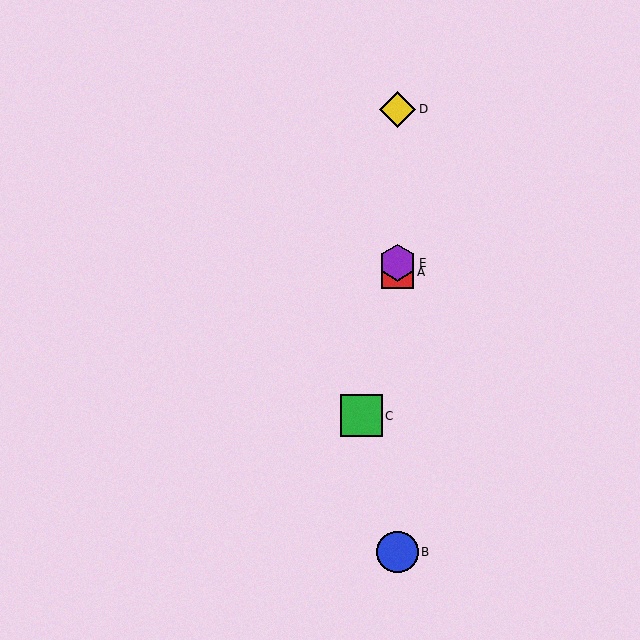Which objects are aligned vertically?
Objects A, B, D, E are aligned vertically.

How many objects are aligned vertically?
4 objects (A, B, D, E) are aligned vertically.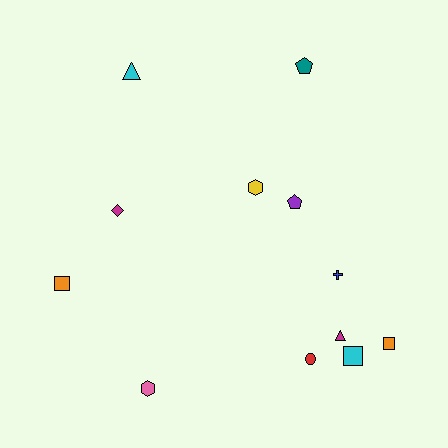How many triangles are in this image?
There are 2 triangles.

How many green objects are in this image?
There are no green objects.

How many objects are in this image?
There are 12 objects.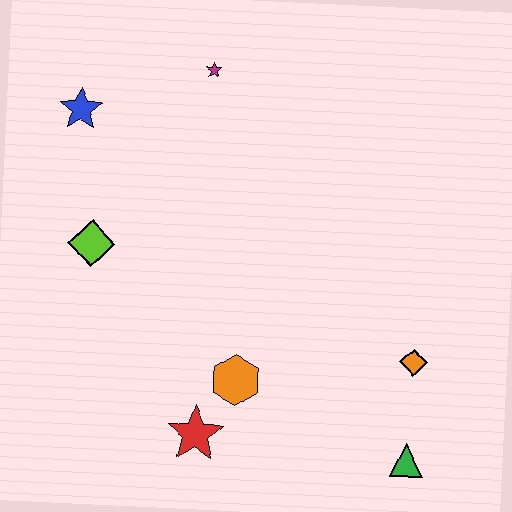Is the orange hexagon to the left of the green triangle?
Yes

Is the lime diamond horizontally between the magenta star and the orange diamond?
No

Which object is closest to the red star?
The orange hexagon is closest to the red star.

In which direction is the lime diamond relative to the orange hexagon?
The lime diamond is to the left of the orange hexagon.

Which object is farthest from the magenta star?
The green triangle is farthest from the magenta star.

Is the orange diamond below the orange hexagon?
No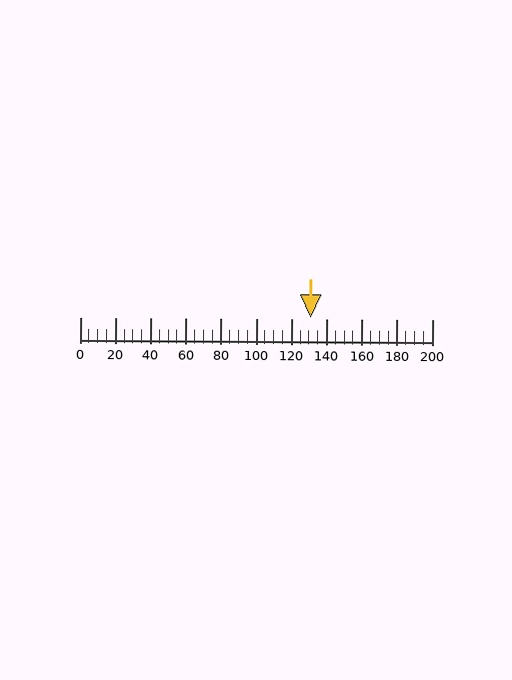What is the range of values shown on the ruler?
The ruler shows values from 0 to 200.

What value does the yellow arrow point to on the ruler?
The yellow arrow points to approximately 131.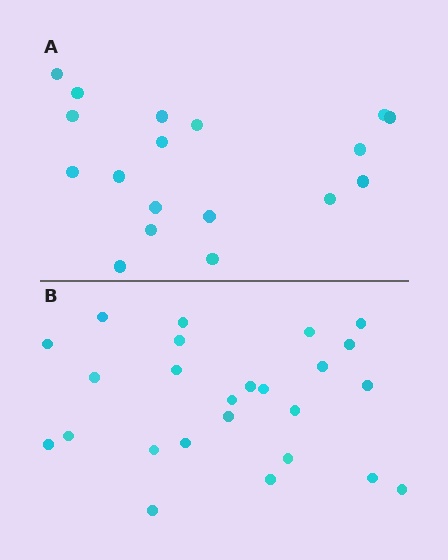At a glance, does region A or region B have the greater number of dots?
Region B (the bottom region) has more dots.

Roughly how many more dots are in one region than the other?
Region B has roughly 8 or so more dots than region A.